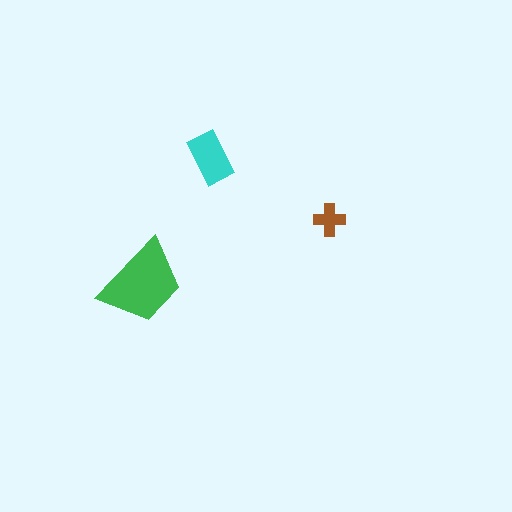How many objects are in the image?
There are 3 objects in the image.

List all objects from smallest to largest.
The brown cross, the cyan rectangle, the green trapezoid.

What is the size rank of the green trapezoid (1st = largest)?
1st.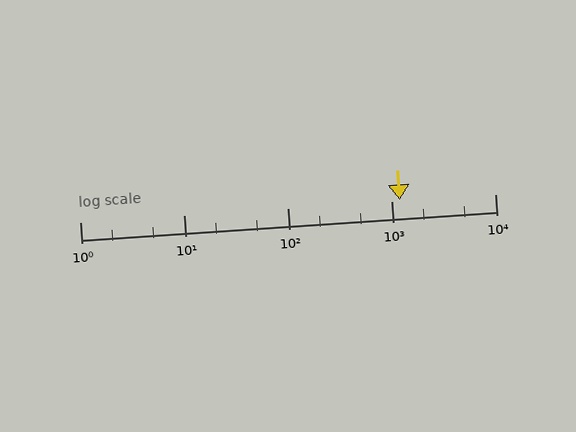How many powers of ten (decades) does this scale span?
The scale spans 4 decades, from 1 to 10000.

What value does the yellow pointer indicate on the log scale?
The pointer indicates approximately 1200.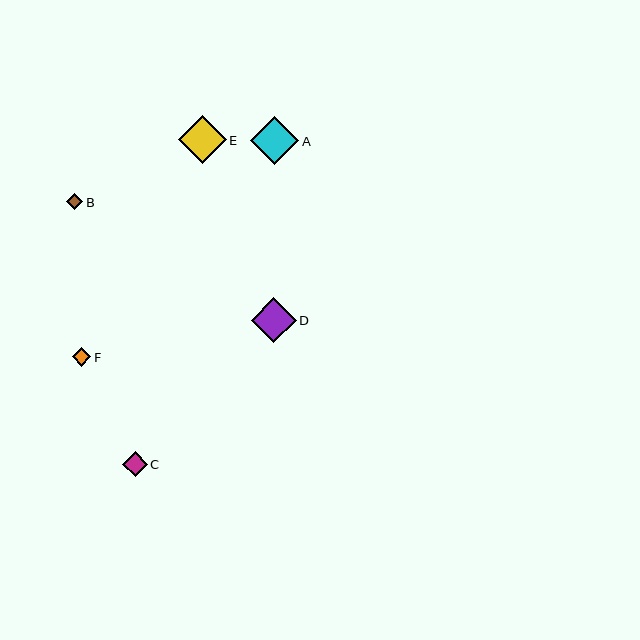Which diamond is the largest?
Diamond A is the largest with a size of approximately 48 pixels.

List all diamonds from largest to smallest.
From largest to smallest: A, E, D, C, F, B.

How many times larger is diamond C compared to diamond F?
Diamond C is approximately 1.3 times the size of diamond F.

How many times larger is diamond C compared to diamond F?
Diamond C is approximately 1.3 times the size of diamond F.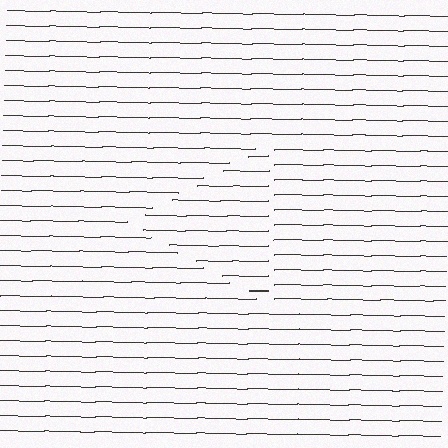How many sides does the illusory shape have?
3 sides — the line-ends trace a triangle.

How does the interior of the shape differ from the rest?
The interior of the shape contains the same grating, shifted by half a period — the contour is defined by the phase discontinuity where line-ends from the inner and outer gratings abut.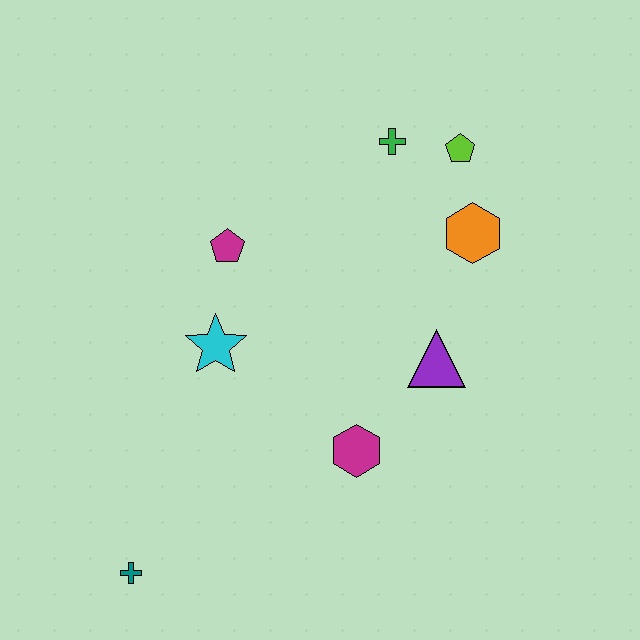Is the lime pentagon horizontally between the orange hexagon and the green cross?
Yes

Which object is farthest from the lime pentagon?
The teal cross is farthest from the lime pentagon.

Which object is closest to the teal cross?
The cyan star is closest to the teal cross.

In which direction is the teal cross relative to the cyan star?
The teal cross is below the cyan star.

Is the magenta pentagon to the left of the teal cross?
No